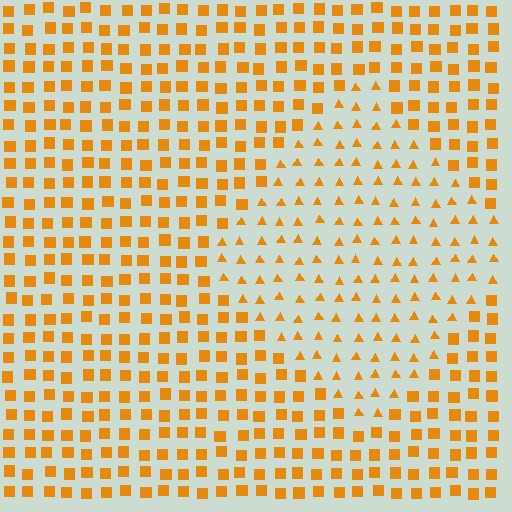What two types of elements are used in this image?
The image uses triangles inside the diamond region and squares outside it.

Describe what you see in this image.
The image is filled with small orange elements arranged in a uniform grid. A diamond-shaped region contains triangles, while the surrounding area contains squares. The boundary is defined purely by the change in element shape.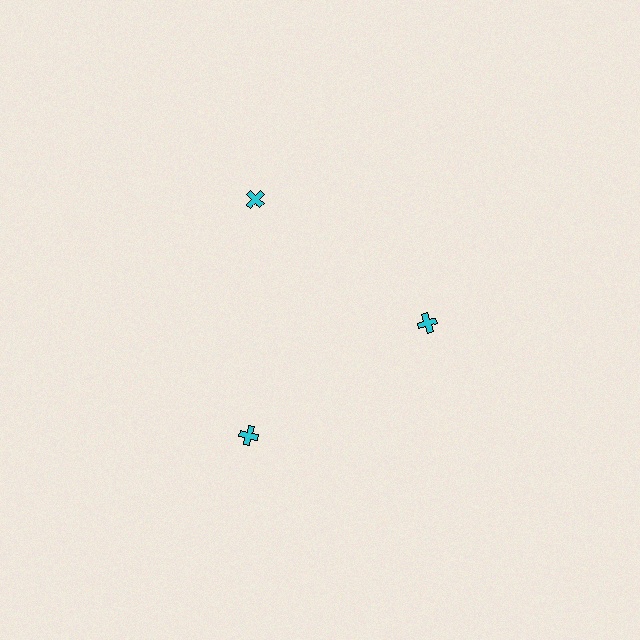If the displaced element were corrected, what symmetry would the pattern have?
It would have 3-fold rotational symmetry — the pattern would map onto itself every 120 degrees.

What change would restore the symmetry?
The symmetry would be restored by moving it outward, back onto the ring so that all 3 crosses sit at equal angles and equal distance from the center.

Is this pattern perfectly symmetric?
No. The 3 cyan crosses are arranged in a ring, but one element near the 3 o'clock position is pulled inward toward the center, breaking the 3-fold rotational symmetry.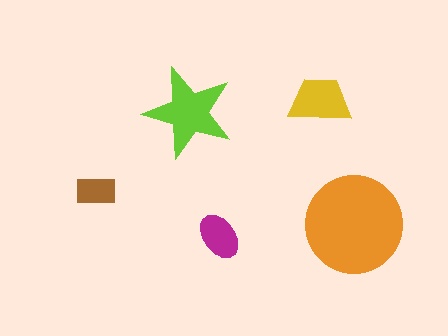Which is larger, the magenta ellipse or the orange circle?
The orange circle.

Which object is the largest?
The orange circle.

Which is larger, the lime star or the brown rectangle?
The lime star.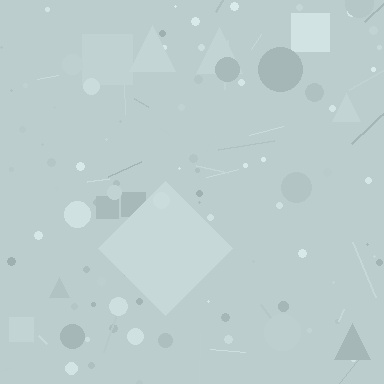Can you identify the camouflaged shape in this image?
The camouflaged shape is a diamond.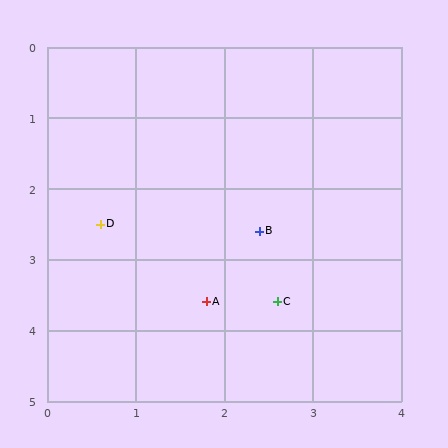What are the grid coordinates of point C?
Point C is at approximately (2.6, 3.6).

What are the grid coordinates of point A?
Point A is at approximately (1.8, 3.6).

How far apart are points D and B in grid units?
Points D and B are about 1.8 grid units apart.